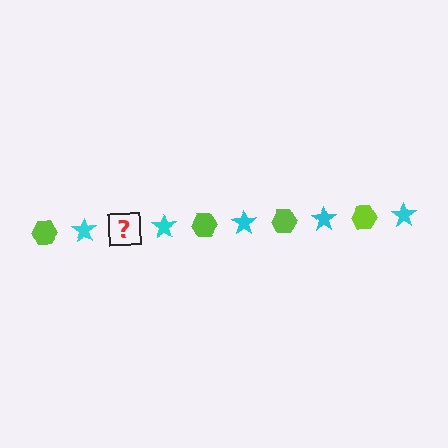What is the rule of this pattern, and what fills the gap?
The rule is that the pattern alternates between lime hexagon and cyan star. The gap should be filled with a lime hexagon.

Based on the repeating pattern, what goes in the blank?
The blank should be a lime hexagon.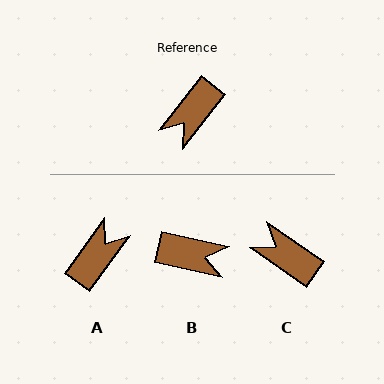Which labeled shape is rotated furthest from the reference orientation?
A, about 178 degrees away.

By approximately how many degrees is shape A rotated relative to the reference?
Approximately 178 degrees clockwise.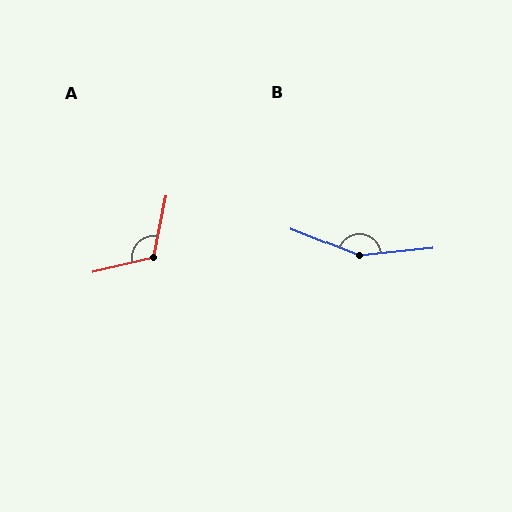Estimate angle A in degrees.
Approximately 115 degrees.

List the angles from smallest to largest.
A (115°), B (153°).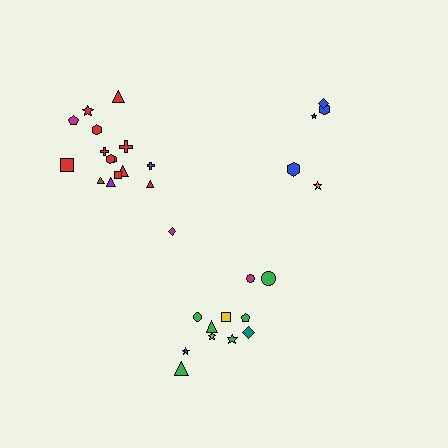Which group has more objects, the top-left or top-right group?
The top-left group.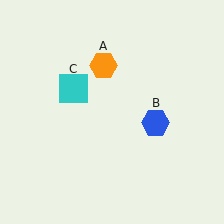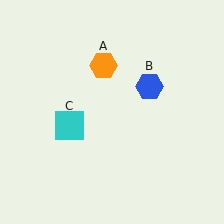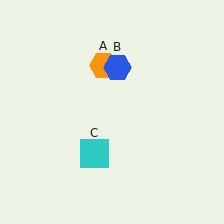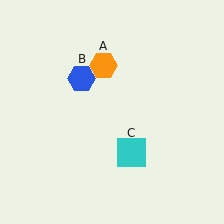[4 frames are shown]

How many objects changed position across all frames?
2 objects changed position: blue hexagon (object B), cyan square (object C).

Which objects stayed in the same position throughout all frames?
Orange hexagon (object A) remained stationary.